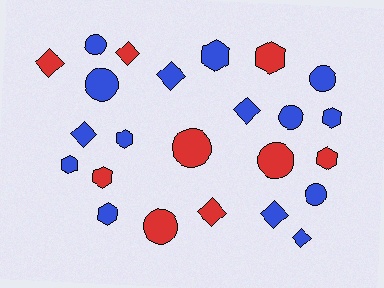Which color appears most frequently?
Blue, with 15 objects.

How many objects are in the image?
There are 24 objects.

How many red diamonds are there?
There are 3 red diamonds.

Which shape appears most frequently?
Diamond, with 8 objects.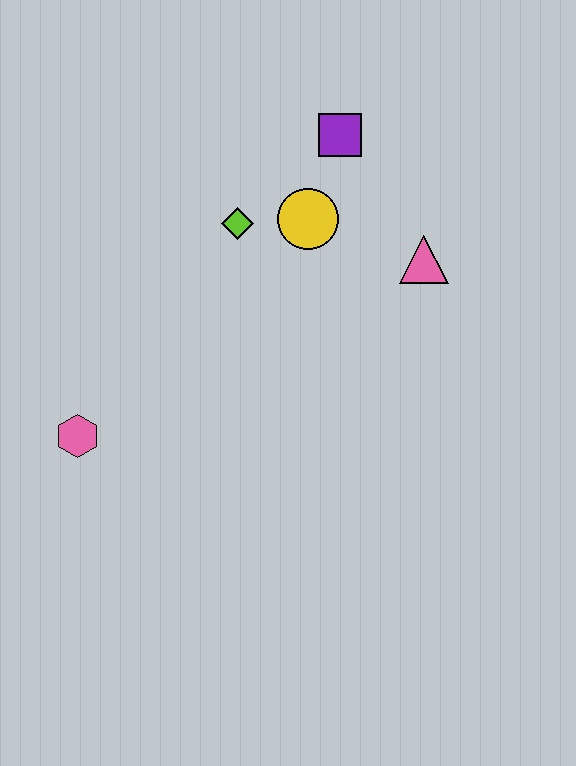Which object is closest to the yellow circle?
The lime diamond is closest to the yellow circle.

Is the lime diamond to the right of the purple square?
No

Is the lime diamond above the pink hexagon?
Yes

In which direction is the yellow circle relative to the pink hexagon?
The yellow circle is to the right of the pink hexagon.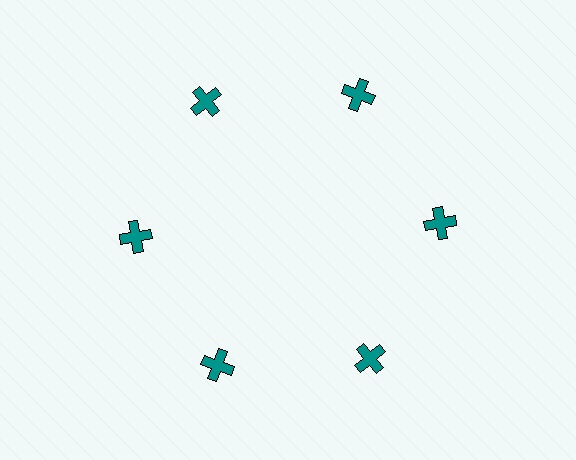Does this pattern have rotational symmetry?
Yes, this pattern has 6-fold rotational symmetry. It looks the same after rotating 60 degrees around the center.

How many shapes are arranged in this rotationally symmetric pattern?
There are 6 shapes, arranged in 6 groups of 1.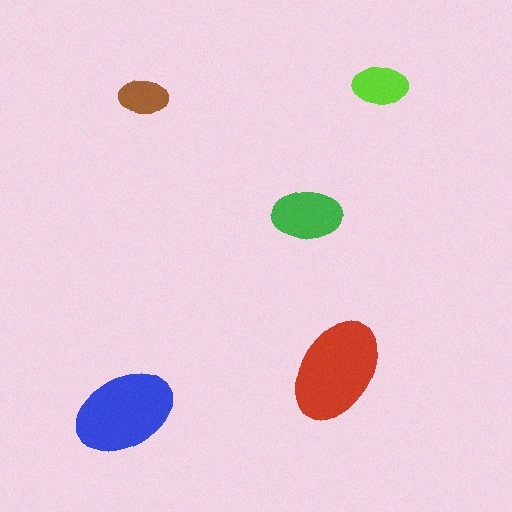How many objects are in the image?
There are 5 objects in the image.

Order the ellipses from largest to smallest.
the red one, the blue one, the green one, the lime one, the brown one.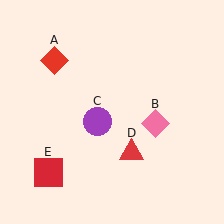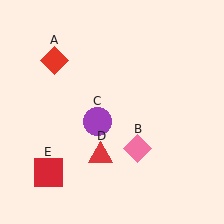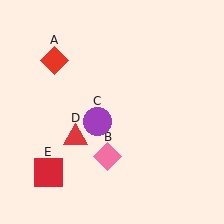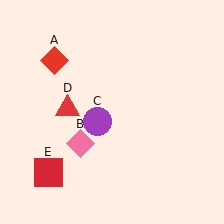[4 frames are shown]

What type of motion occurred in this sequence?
The pink diamond (object B), red triangle (object D) rotated clockwise around the center of the scene.